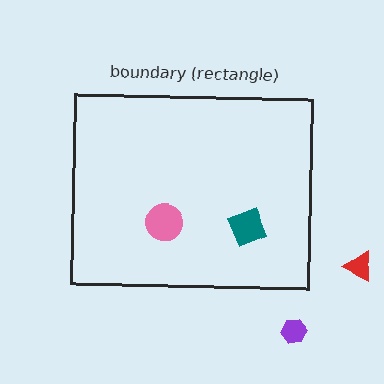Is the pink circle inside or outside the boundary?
Inside.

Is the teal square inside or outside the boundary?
Inside.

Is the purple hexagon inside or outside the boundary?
Outside.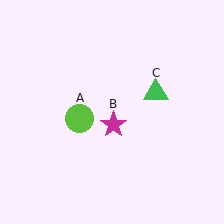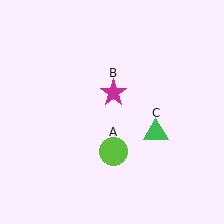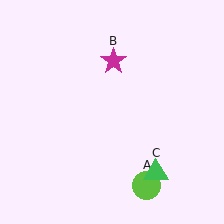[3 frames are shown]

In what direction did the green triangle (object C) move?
The green triangle (object C) moved down.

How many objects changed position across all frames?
3 objects changed position: lime circle (object A), magenta star (object B), green triangle (object C).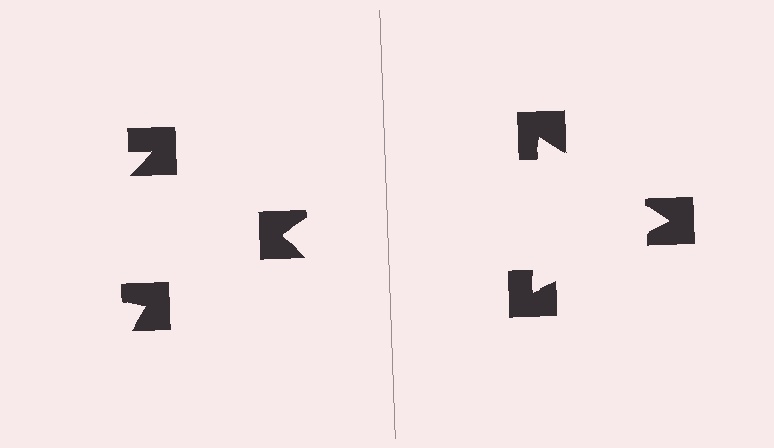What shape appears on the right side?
An illusory triangle.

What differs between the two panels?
The notched squares are positioned identically on both sides; only the wedge orientations differ. On the right they align to a triangle; on the left they are misaligned.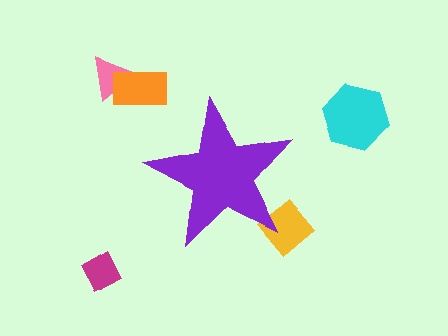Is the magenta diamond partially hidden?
No, the magenta diamond is fully visible.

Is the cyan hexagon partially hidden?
No, the cyan hexagon is fully visible.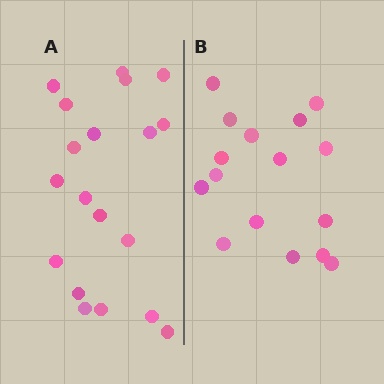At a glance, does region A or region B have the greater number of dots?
Region A (the left region) has more dots.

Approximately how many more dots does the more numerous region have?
Region A has just a few more — roughly 2 or 3 more dots than region B.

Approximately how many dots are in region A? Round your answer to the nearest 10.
About 20 dots. (The exact count is 19, which rounds to 20.)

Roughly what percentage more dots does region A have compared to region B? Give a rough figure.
About 20% more.